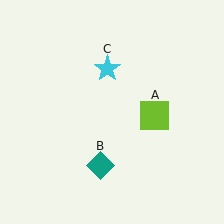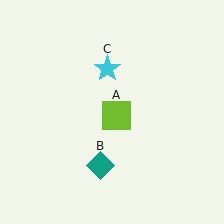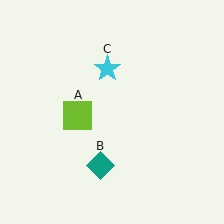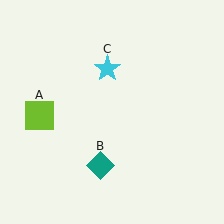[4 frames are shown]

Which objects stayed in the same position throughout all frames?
Teal diamond (object B) and cyan star (object C) remained stationary.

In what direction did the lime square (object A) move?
The lime square (object A) moved left.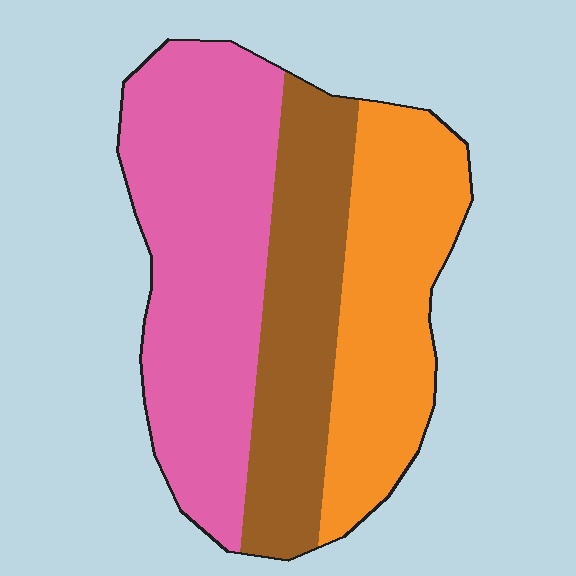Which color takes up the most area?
Pink, at roughly 45%.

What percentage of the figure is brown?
Brown covers 27% of the figure.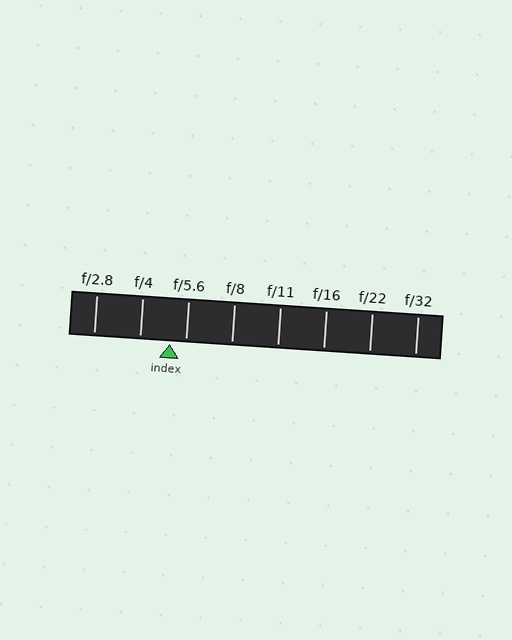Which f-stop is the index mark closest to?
The index mark is closest to f/5.6.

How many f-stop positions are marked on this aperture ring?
There are 8 f-stop positions marked.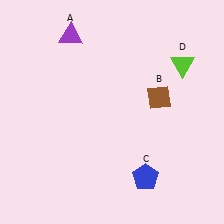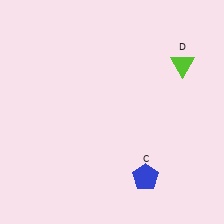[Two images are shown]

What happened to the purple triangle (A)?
The purple triangle (A) was removed in Image 2. It was in the top-left area of Image 1.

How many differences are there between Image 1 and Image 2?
There are 2 differences between the two images.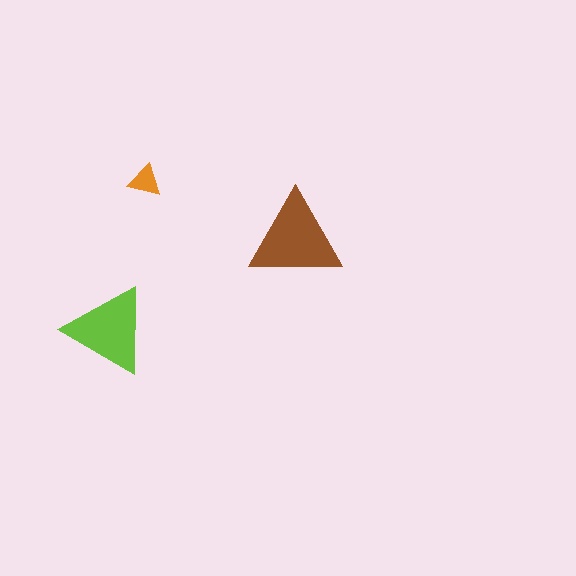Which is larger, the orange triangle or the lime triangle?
The lime one.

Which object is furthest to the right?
The brown triangle is rightmost.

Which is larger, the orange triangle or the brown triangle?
The brown one.